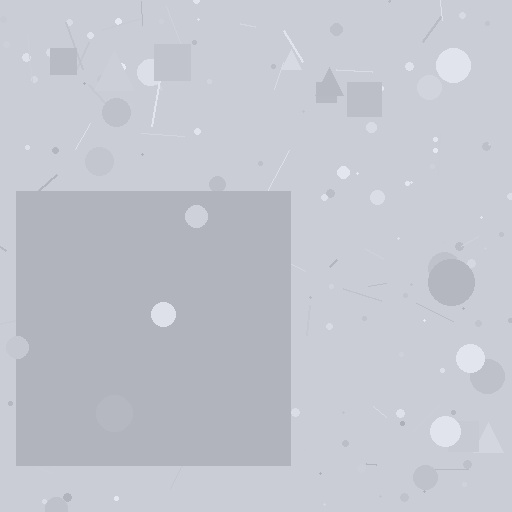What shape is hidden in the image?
A square is hidden in the image.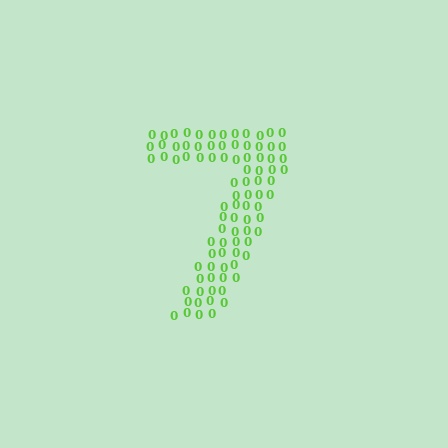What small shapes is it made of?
It is made of small digit 0's.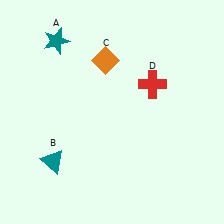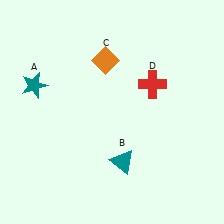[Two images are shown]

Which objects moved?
The objects that moved are: the teal star (A), the teal triangle (B).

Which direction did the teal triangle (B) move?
The teal triangle (B) moved right.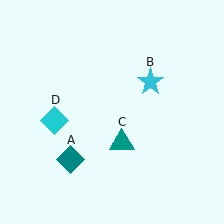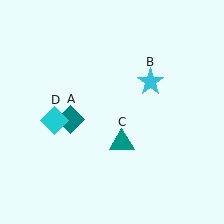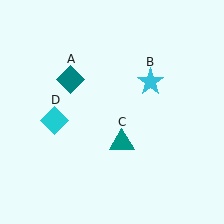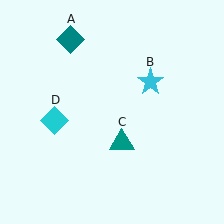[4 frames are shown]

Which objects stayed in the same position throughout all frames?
Cyan star (object B) and teal triangle (object C) and cyan diamond (object D) remained stationary.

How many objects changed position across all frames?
1 object changed position: teal diamond (object A).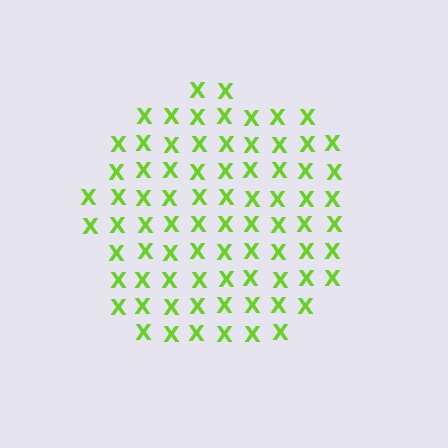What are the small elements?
The small elements are letter X's.